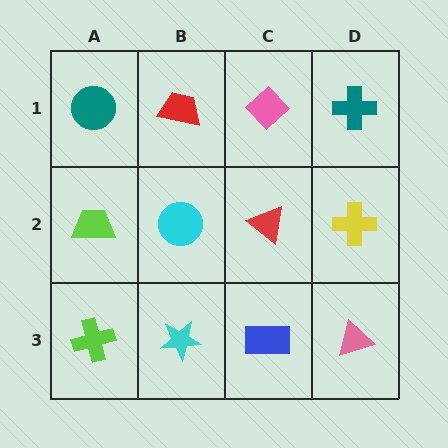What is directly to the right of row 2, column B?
A red triangle.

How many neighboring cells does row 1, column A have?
2.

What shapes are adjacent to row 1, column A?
A lime trapezoid (row 2, column A), a red trapezoid (row 1, column B).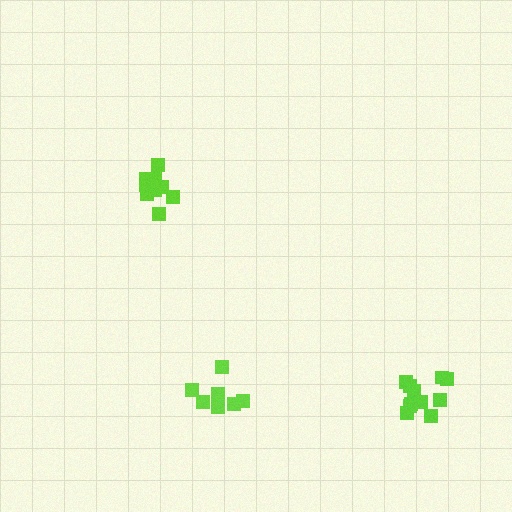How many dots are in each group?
Group 1: 11 dots, Group 2: 9 dots, Group 3: 7 dots (27 total).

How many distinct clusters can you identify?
There are 3 distinct clusters.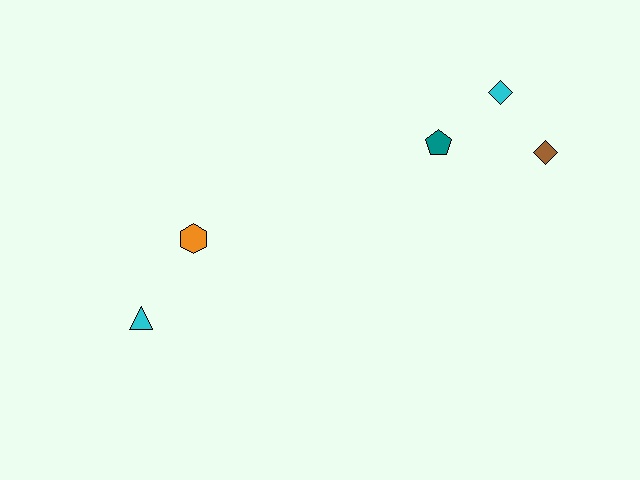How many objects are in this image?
There are 5 objects.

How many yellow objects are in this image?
There are no yellow objects.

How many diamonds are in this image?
There are 2 diamonds.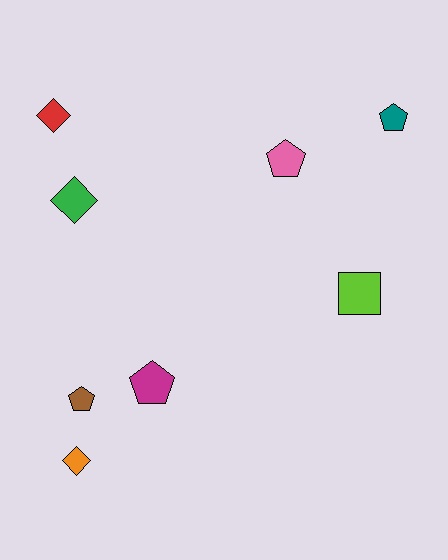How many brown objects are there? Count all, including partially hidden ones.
There is 1 brown object.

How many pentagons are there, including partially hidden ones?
There are 4 pentagons.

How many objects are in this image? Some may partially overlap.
There are 8 objects.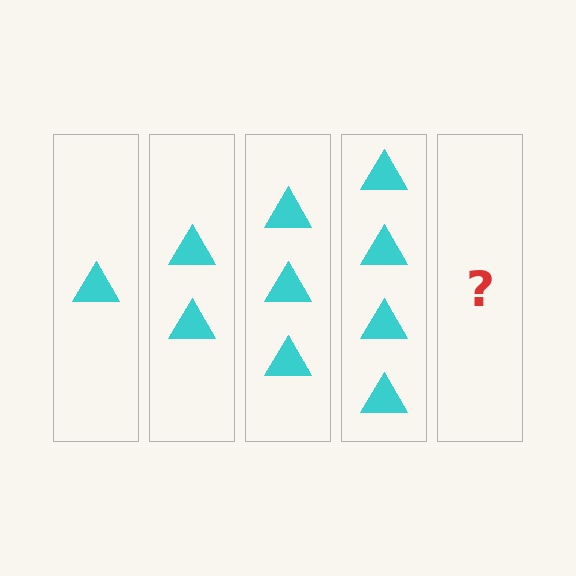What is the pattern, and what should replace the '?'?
The pattern is that each step adds one more triangle. The '?' should be 5 triangles.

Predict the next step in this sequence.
The next step is 5 triangles.